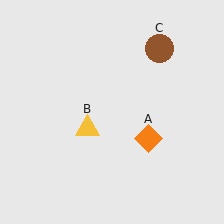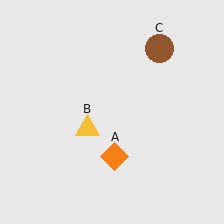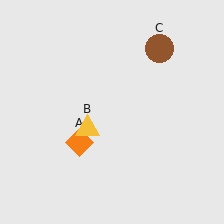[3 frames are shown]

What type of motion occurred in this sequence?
The orange diamond (object A) rotated clockwise around the center of the scene.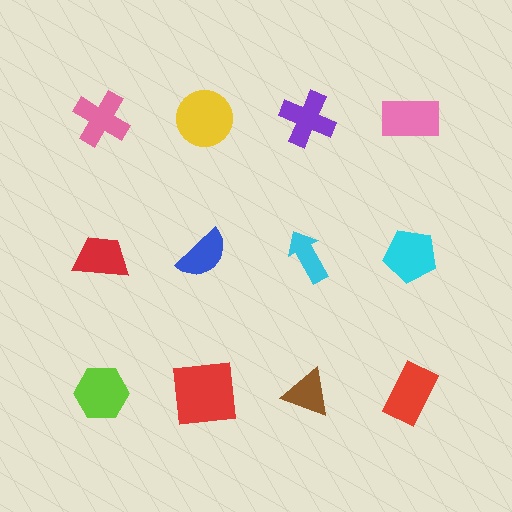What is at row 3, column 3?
A brown triangle.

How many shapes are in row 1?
4 shapes.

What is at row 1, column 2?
A yellow circle.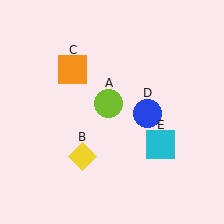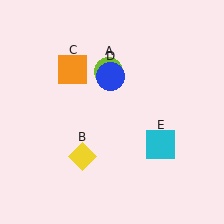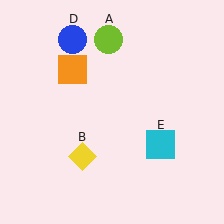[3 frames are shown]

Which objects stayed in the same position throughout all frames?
Yellow diamond (object B) and orange square (object C) and cyan square (object E) remained stationary.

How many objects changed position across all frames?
2 objects changed position: lime circle (object A), blue circle (object D).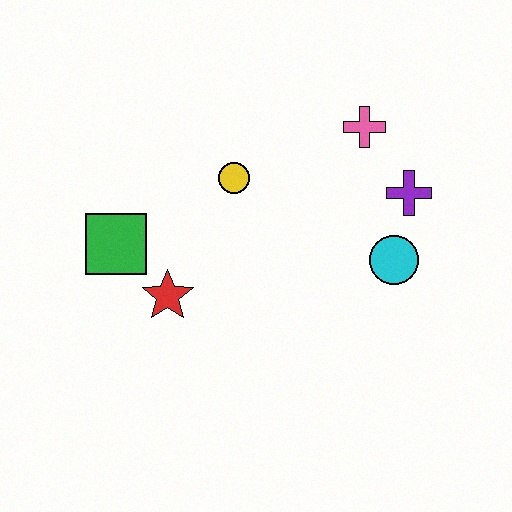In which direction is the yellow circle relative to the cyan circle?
The yellow circle is to the left of the cyan circle.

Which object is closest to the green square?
The red star is closest to the green square.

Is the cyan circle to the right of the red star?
Yes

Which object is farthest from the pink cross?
The green square is farthest from the pink cross.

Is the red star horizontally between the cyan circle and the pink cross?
No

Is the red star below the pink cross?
Yes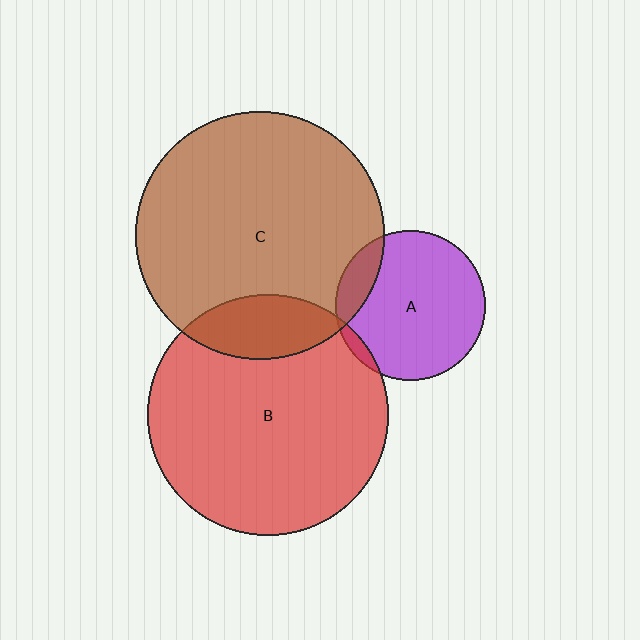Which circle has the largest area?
Circle C (brown).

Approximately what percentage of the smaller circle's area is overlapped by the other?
Approximately 5%.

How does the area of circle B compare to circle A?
Approximately 2.6 times.